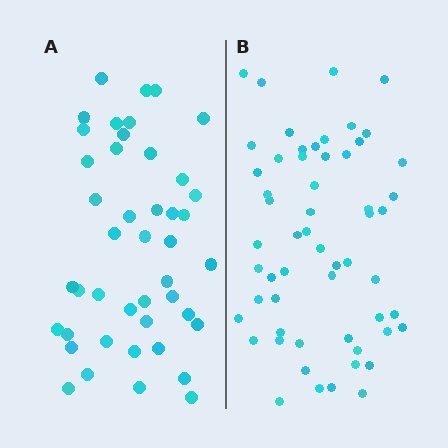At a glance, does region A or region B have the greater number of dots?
Region B (the right region) has more dots.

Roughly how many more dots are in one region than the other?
Region B has approximately 15 more dots than region A.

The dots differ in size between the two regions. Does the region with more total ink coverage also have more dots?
No. Region A has more total ink coverage because its dots are larger, but region B actually contains more individual dots. Total area can be misleading — the number of items is what matters here.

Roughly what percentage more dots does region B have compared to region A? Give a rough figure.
About 30% more.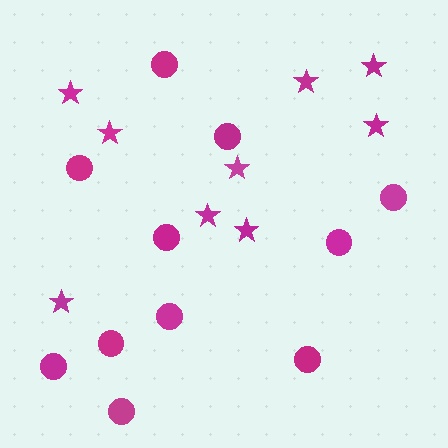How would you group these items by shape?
There are 2 groups: one group of stars (9) and one group of circles (11).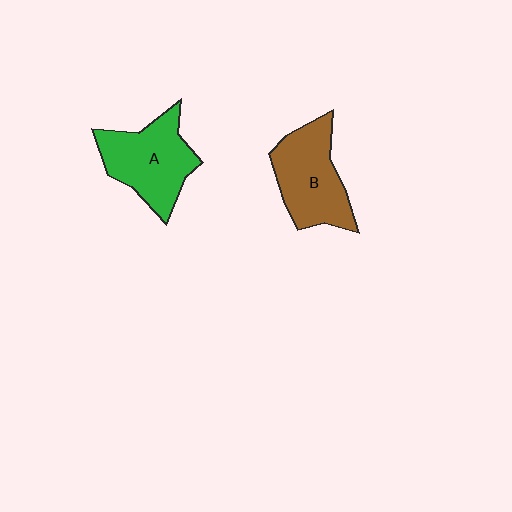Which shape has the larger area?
Shape A (green).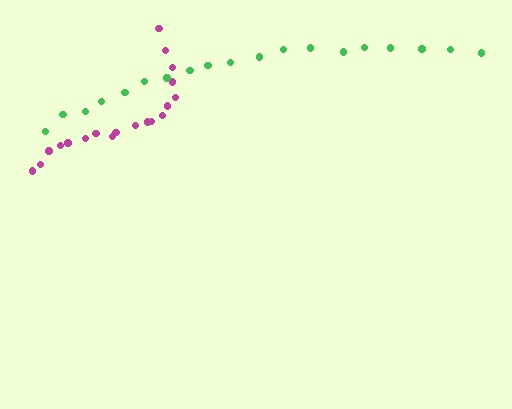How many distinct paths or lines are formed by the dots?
There are 2 distinct paths.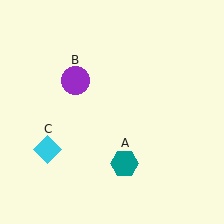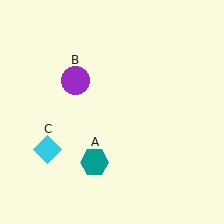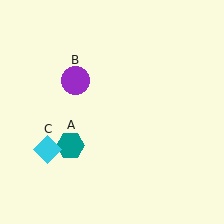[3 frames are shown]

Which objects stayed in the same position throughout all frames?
Purple circle (object B) and cyan diamond (object C) remained stationary.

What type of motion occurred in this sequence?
The teal hexagon (object A) rotated clockwise around the center of the scene.